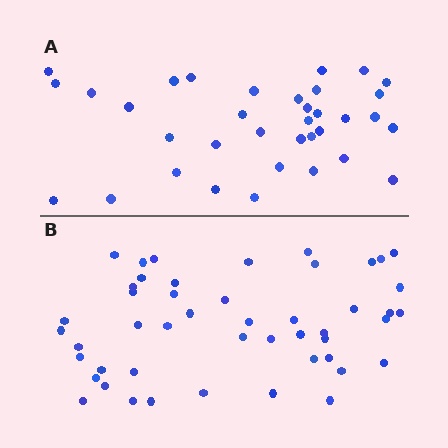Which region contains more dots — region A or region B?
Region B (the bottom region) has more dots.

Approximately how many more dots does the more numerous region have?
Region B has approximately 15 more dots than region A.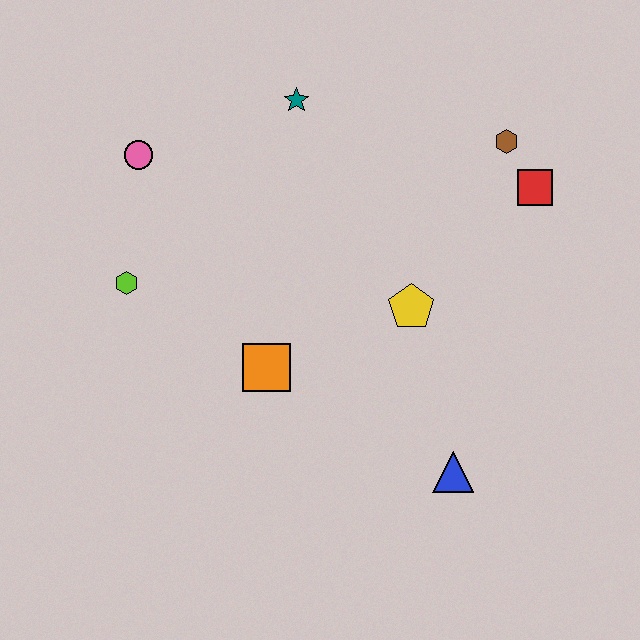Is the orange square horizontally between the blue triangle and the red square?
No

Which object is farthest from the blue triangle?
The pink circle is farthest from the blue triangle.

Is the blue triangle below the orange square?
Yes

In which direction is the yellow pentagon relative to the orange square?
The yellow pentagon is to the right of the orange square.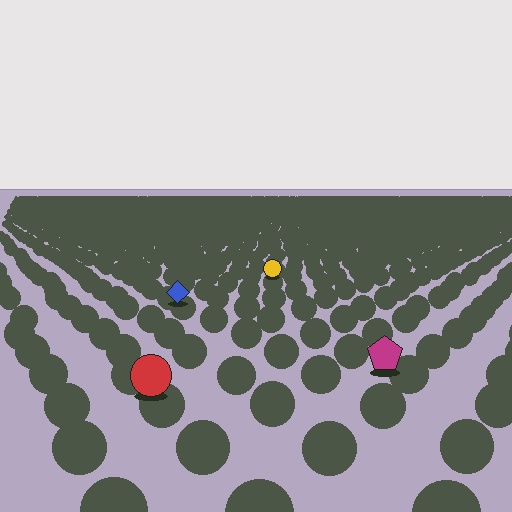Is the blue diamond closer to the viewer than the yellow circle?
Yes. The blue diamond is closer — you can tell from the texture gradient: the ground texture is coarser near it.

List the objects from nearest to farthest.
From nearest to farthest: the red circle, the magenta pentagon, the blue diamond, the yellow circle.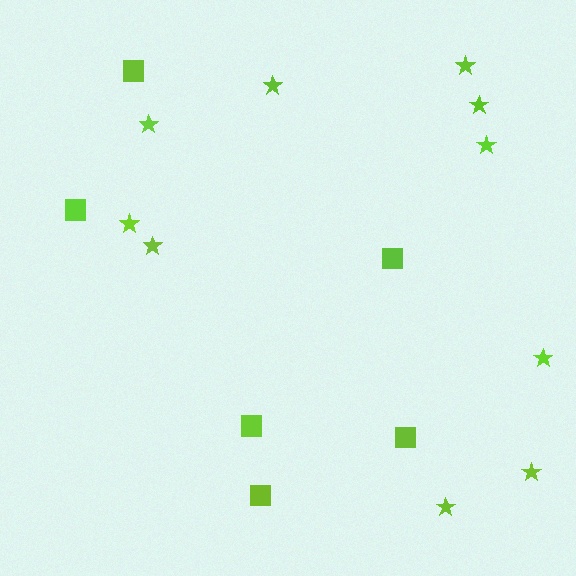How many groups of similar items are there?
There are 2 groups: one group of squares (6) and one group of stars (10).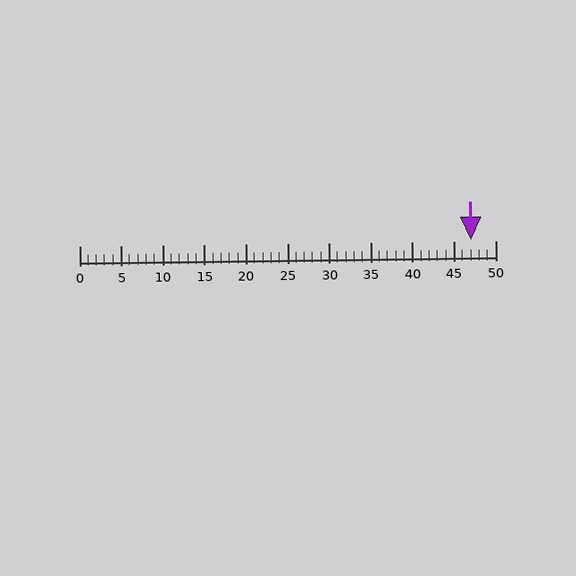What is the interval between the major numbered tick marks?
The major tick marks are spaced 5 units apart.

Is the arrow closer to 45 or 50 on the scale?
The arrow is closer to 45.